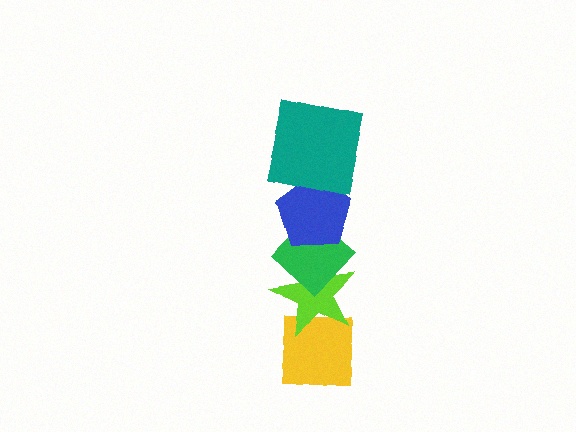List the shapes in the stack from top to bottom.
From top to bottom: the teal square, the blue pentagon, the green diamond, the lime star, the yellow square.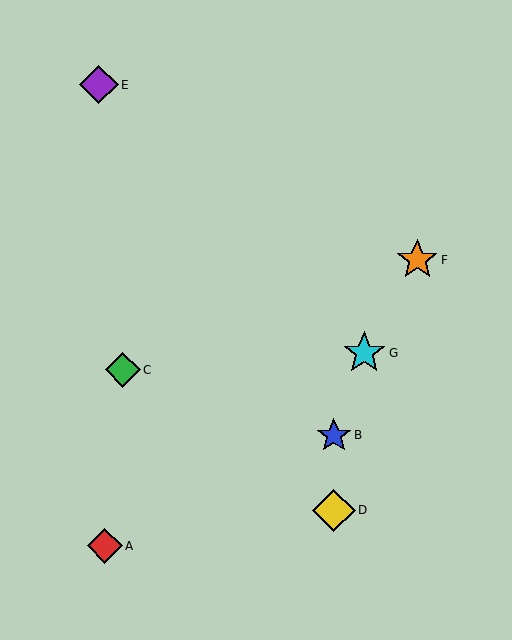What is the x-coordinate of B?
Object B is at x≈334.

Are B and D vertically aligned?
Yes, both are at x≈334.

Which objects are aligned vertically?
Objects B, D are aligned vertically.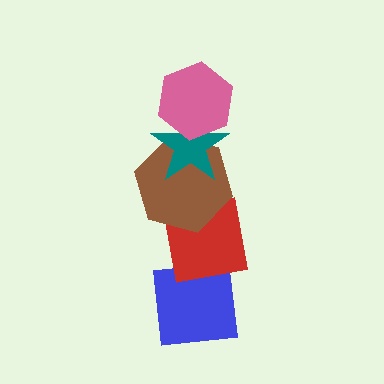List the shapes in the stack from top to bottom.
From top to bottom: the pink hexagon, the teal star, the brown hexagon, the red square, the blue square.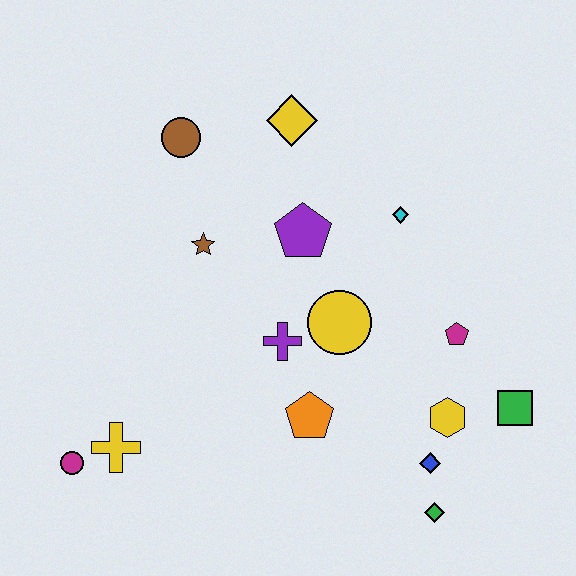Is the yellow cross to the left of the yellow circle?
Yes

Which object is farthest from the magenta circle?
The green square is farthest from the magenta circle.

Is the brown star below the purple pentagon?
Yes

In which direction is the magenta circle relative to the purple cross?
The magenta circle is to the left of the purple cross.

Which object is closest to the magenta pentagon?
The yellow hexagon is closest to the magenta pentagon.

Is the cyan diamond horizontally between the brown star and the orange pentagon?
No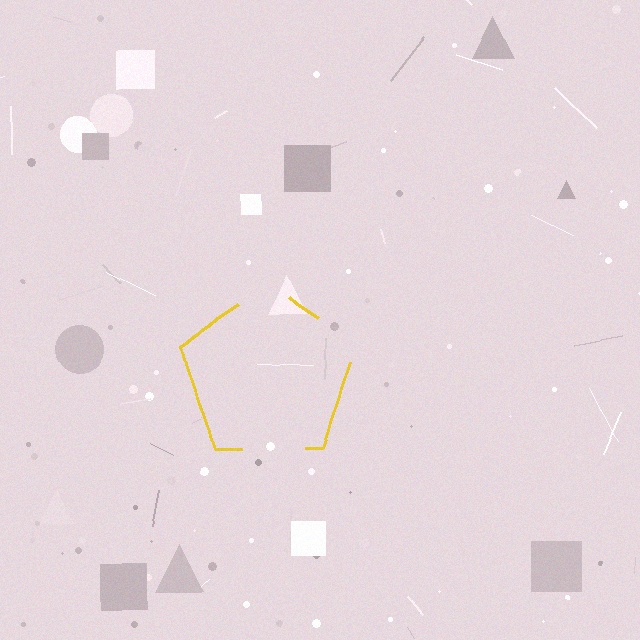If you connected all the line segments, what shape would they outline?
They would outline a pentagon.